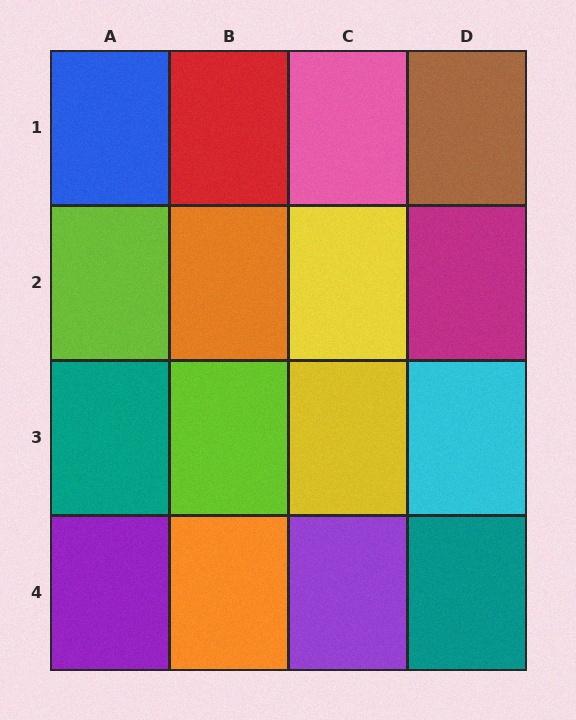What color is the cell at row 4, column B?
Orange.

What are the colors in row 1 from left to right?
Blue, red, pink, brown.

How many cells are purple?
2 cells are purple.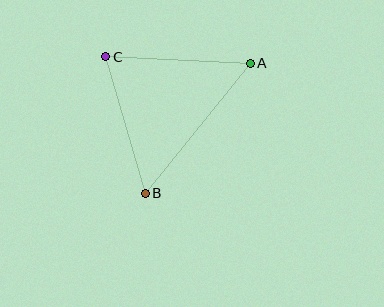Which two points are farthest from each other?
Points A and B are farthest from each other.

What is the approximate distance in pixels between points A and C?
The distance between A and C is approximately 145 pixels.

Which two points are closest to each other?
Points B and C are closest to each other.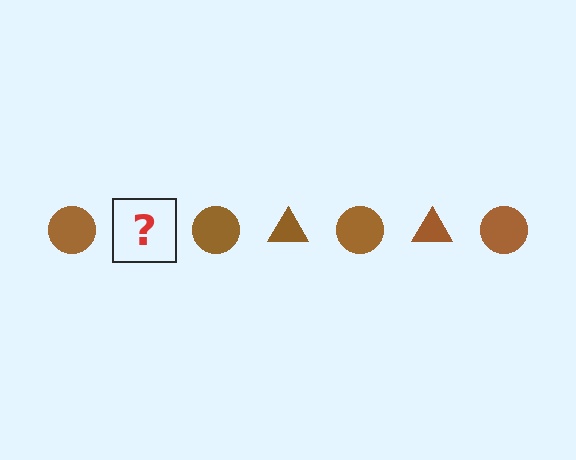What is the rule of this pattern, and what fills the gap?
The rule is that the pattern cycles through circle, triangle shapes in brown. The gap should be filled with a brown triangle.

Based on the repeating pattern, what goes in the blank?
The blank should be a brown triangle.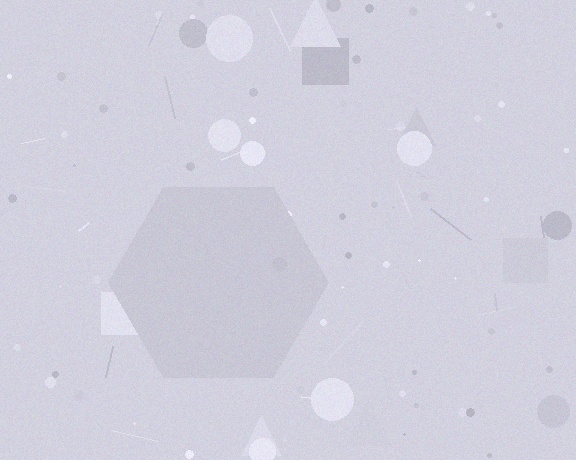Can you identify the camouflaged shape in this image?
The camouflaged shape is a hexagon.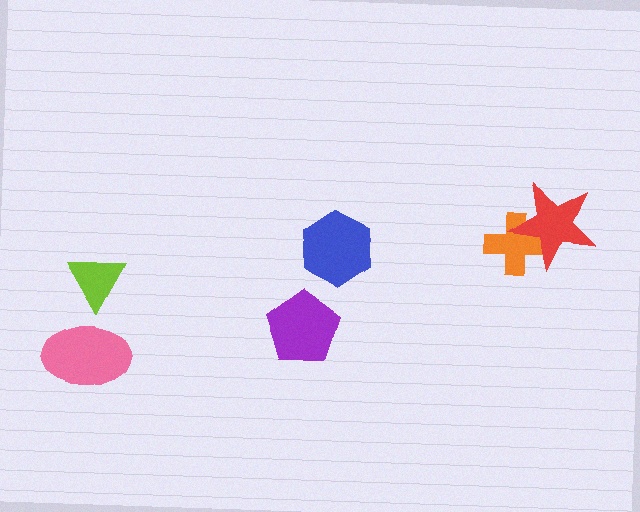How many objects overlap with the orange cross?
1 object overlaps with the orange cross.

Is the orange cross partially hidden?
Yes, it is partially covered by another shape.